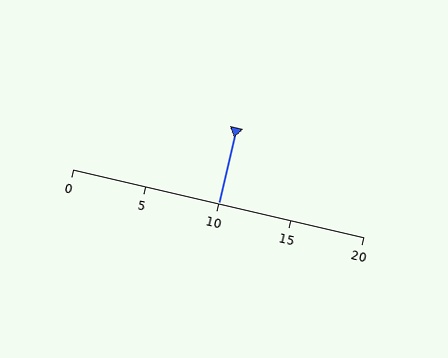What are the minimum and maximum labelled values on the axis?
The axis runs from 0 to 20.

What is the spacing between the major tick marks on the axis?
The major ticks are spaced 5 apart.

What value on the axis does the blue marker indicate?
The marker indicates approximately 10.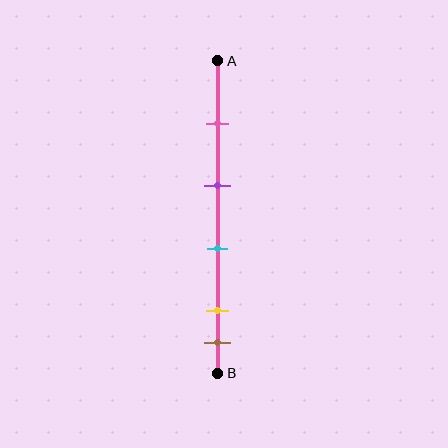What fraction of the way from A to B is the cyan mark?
The cyan mark is approximately 60% (0.6) of the way from A to B.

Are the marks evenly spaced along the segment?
No, the marks are not evenly spaced.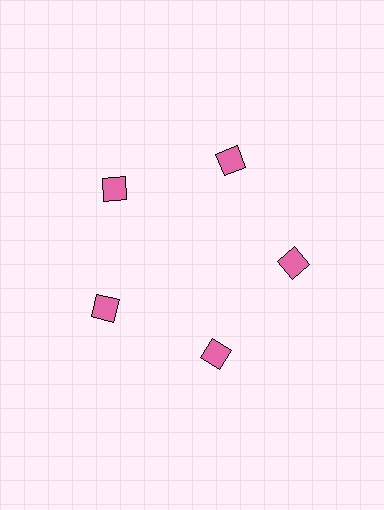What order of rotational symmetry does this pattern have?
This pattern has 5-fold rotational symmetry.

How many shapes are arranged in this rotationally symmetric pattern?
There are 5 shapes, arranged in 5 groups of 1.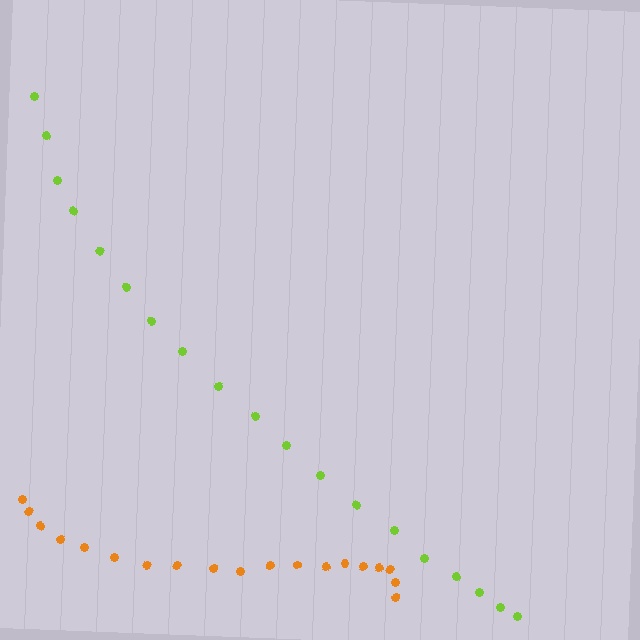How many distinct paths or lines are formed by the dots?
There are 2 distinct paths.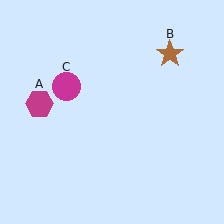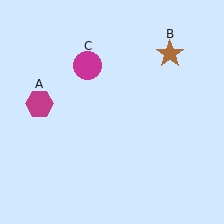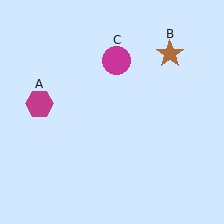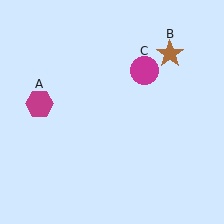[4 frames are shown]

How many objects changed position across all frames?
1 object changed position: magenta circle (object C).